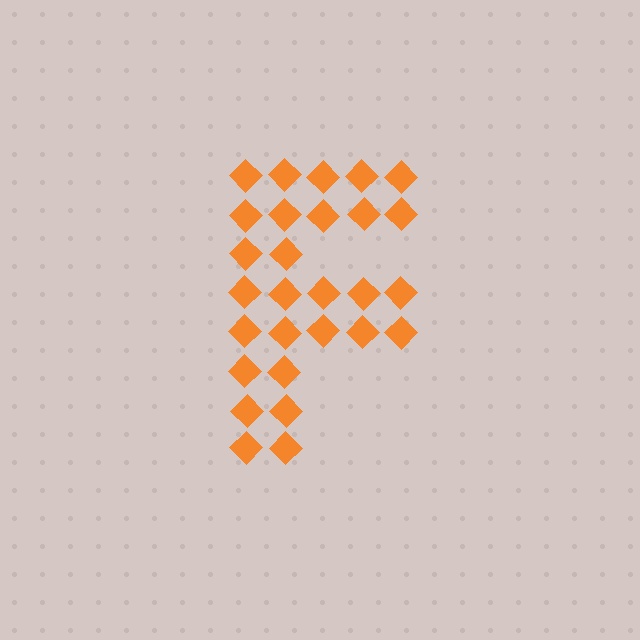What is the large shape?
The large shape is the letter F.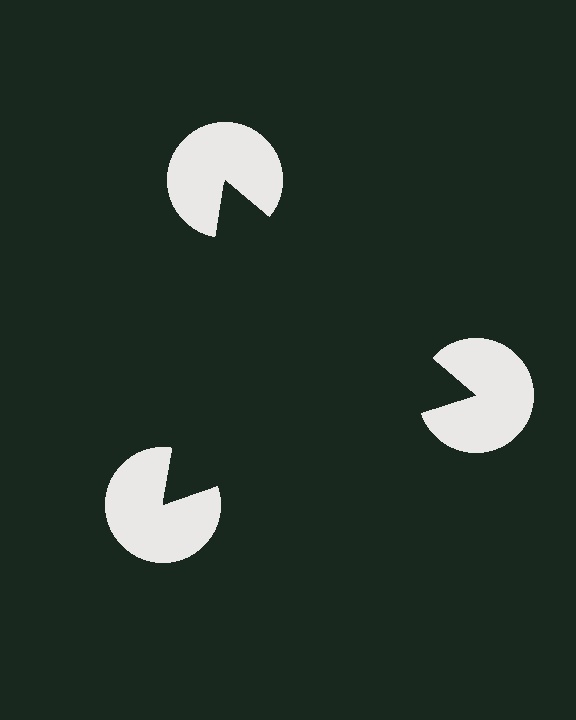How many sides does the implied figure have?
3 sides.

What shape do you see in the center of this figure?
An illusory triangle — its edges are inferred from the aligned wedge cuts in the pac-man discs, not physically drawn.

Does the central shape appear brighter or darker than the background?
It typically appears slightly darker than the background, even though no actual brightness change is drawn.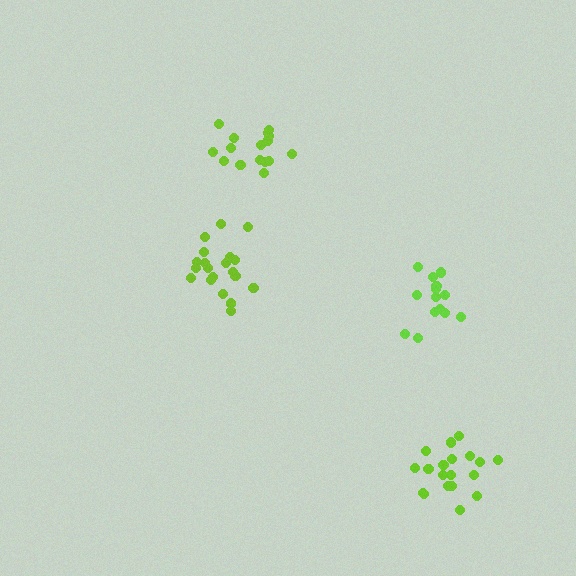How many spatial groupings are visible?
There are 4 spatial groupings.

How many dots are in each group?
Group 1: 14 dots, Group 2: 19 dots, Group 3: 16 dots, Group 4: 20 dots (69 total).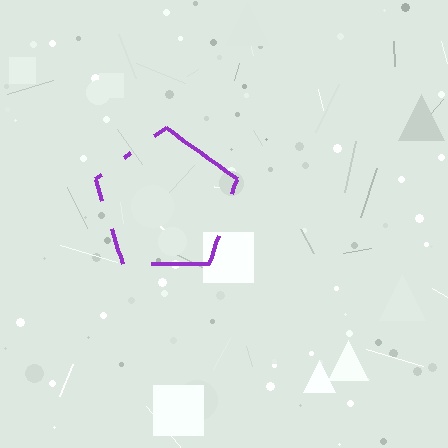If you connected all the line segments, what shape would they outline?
They would outline a pentagon.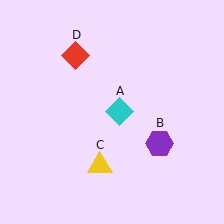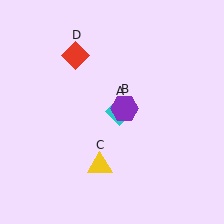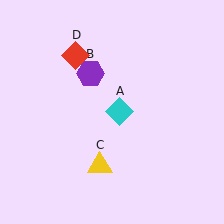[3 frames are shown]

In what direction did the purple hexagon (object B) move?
The purple hexagon (object B) moved up and to the left.